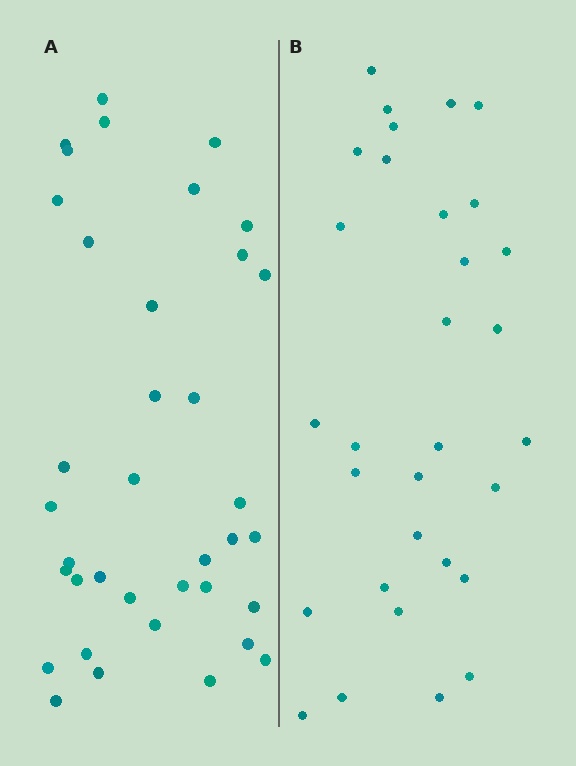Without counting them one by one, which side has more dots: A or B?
Region A (the left region) has more dots.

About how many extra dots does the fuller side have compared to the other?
Region A has about 6 more dots than region B.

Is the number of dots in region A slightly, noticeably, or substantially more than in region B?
Region A has only slightly more — the two regions are fairly close. The ratio is roughly 1.2 to 1.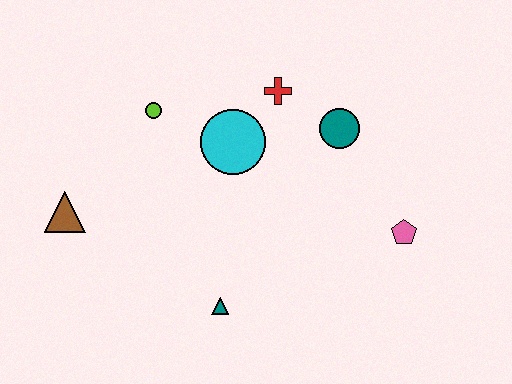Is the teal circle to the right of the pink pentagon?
No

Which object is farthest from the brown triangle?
The pink pentagon is farthest from the brown triangle.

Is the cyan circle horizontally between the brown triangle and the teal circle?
Yes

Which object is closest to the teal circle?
The red cross is closest to the teal circle.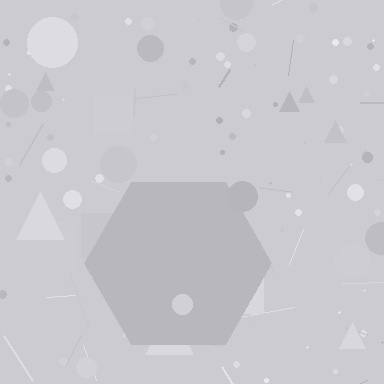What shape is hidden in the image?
A hexagon is hidden in the image.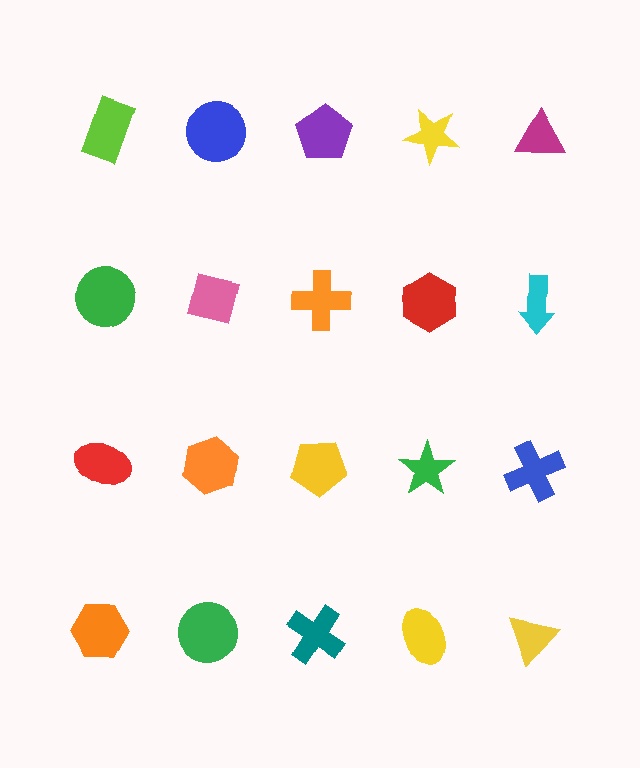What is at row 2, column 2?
A pink square.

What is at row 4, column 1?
An orange hexagon.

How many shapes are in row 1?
5 shapes.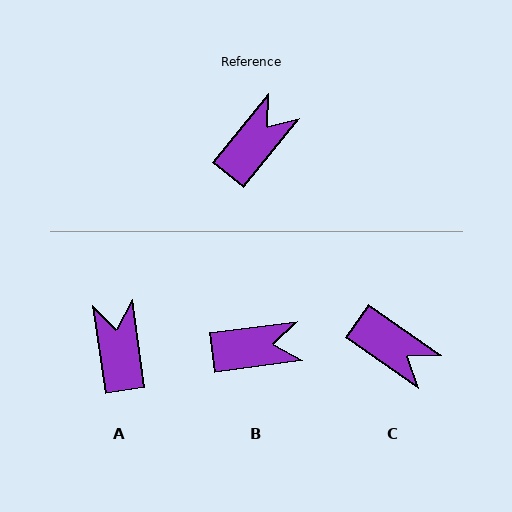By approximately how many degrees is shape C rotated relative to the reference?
Approximately 86 degrees clockwise.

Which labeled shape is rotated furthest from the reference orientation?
C, about 86 degrees away.